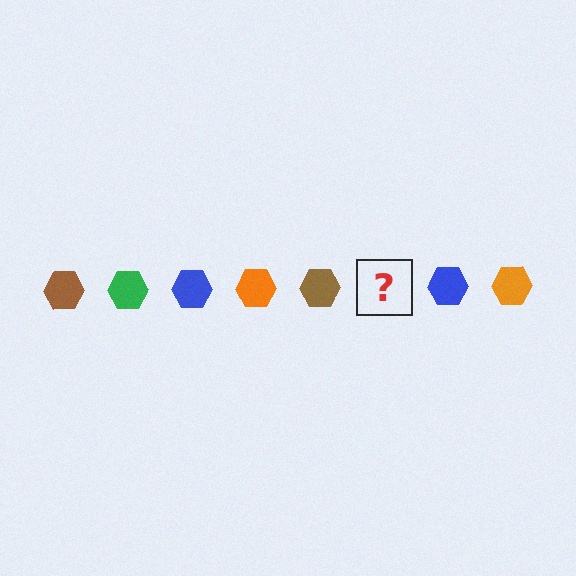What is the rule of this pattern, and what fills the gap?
The rule is that the pattern cycles through brown, green, blue, orange hexagons. The gap should be filled with a green hexagon.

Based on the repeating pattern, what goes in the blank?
The blank should be a green hexagon.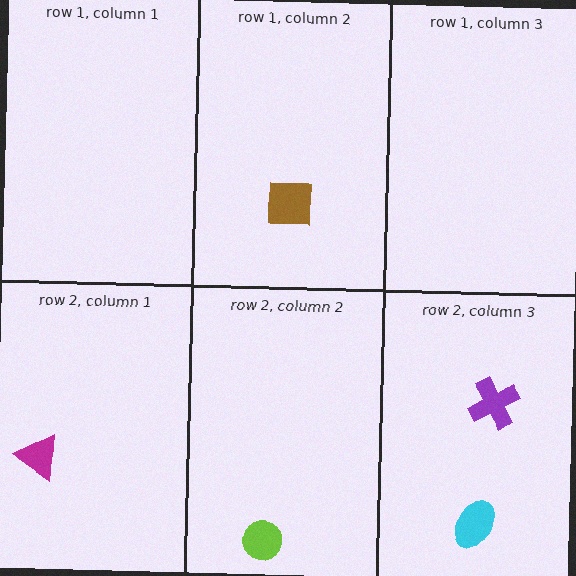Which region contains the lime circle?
The row 2, column 2 region.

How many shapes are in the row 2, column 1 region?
1.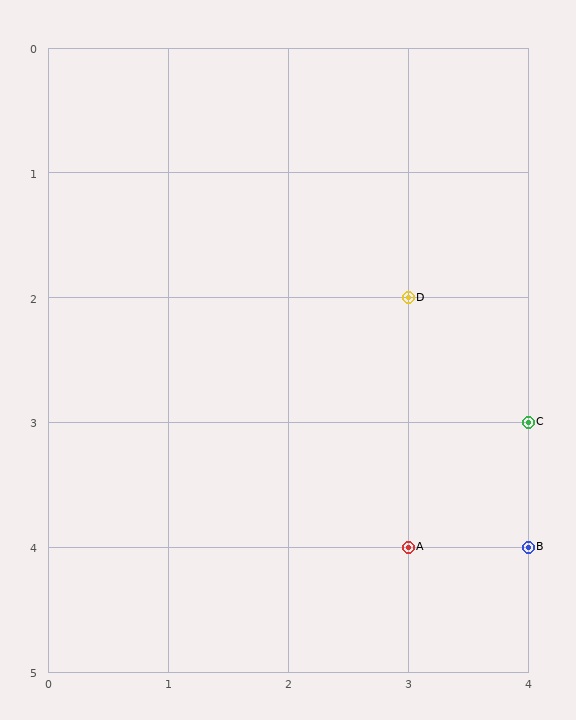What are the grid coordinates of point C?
Point C is at grid coordinates (4, 3).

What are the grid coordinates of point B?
Point B is at grid coordinates (4, 4).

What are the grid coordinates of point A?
Point A is at grid coordinates (3, 4).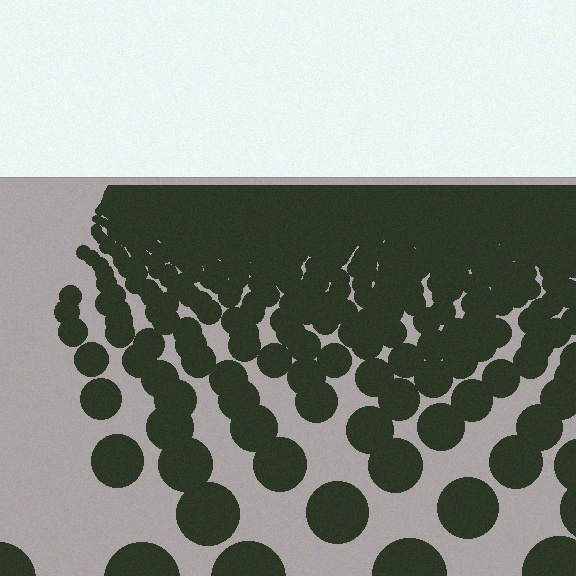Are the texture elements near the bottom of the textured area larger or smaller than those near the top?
Larger. Near the bottom, elements are closer to the viewer and appear at a bigger on-screen size.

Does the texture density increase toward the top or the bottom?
Density increases toward the top.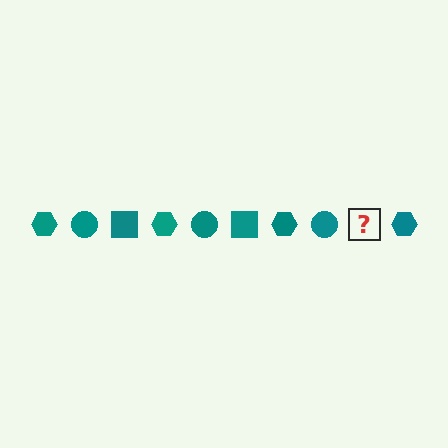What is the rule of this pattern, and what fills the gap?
The rule is that the pattern cycles through hexagon, circle, square shapes in teal. The gap should be filled with a teal square.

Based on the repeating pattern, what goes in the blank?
The blank should be a teal square.